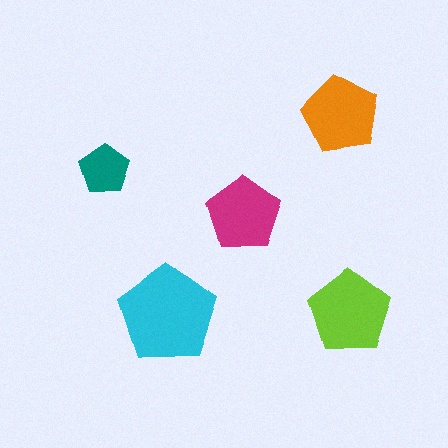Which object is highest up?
The orange pentagon is topmost.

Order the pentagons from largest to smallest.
the cyan one, the lime one, the orange one, the magenta one, the teal one.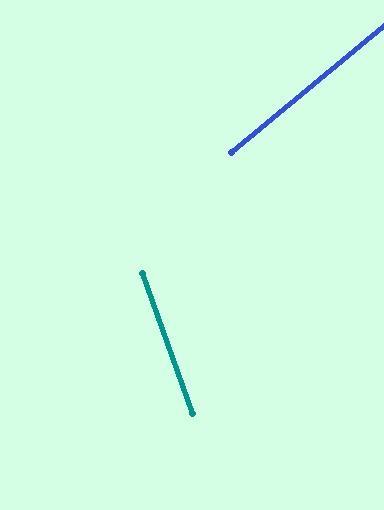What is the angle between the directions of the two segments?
Approximately 70 degrees.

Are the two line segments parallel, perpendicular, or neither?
Neither parallel nor perpendicular — they differ by about 70°.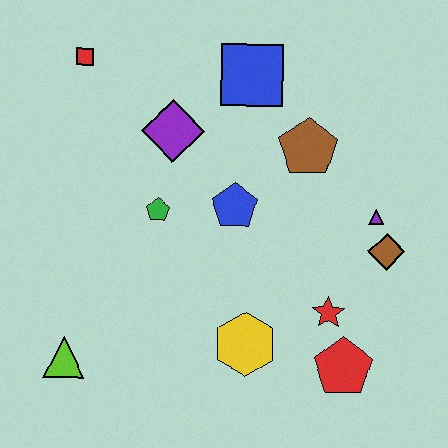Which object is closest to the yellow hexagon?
The red star is closest to the yellow hexagon.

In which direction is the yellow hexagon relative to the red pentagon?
The yellow hexagon is to the left of the red pentagon.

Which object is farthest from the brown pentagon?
The lime triangle is farthest from the brown pentagon.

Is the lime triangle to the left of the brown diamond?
Yes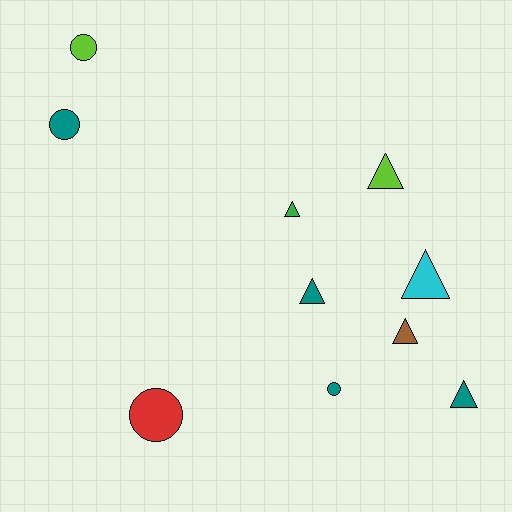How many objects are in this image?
There are 10 objects.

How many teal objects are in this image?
There are 4 teal objects.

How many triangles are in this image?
There are 6 triangles.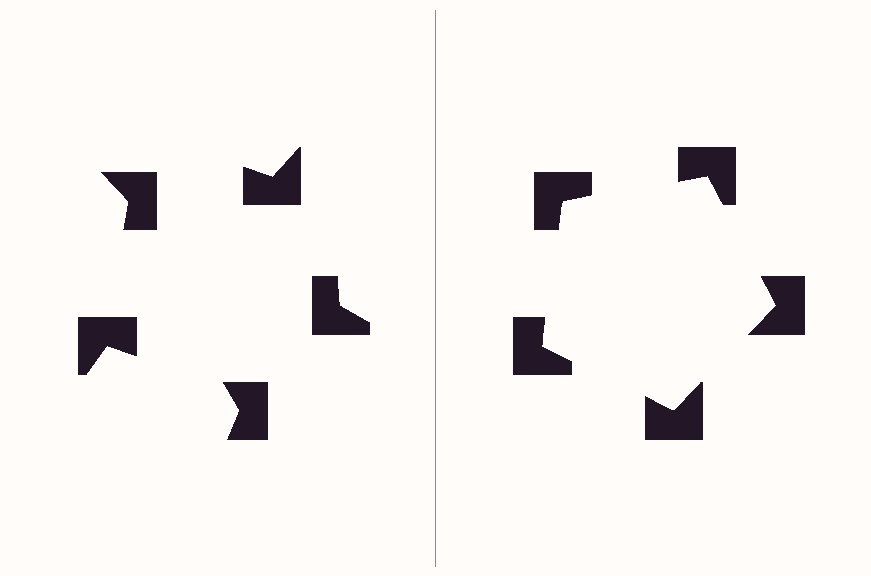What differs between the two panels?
The notched squares are positioned identically on both sides; only the wedge orientations differ. On the right they align to a pentagon; on the left they are misaligned.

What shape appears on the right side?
An illusory pentagon.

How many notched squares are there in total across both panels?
10 — 5 on each side.